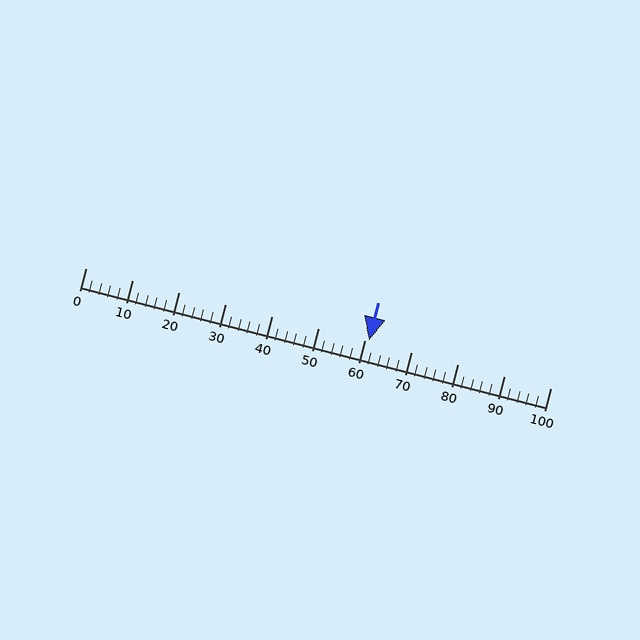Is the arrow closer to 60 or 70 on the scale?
The arrow is closer to 60.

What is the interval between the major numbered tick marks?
The major tick marks are spaced 10 units apart.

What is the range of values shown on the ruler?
The ruler shows values from 0 to 100.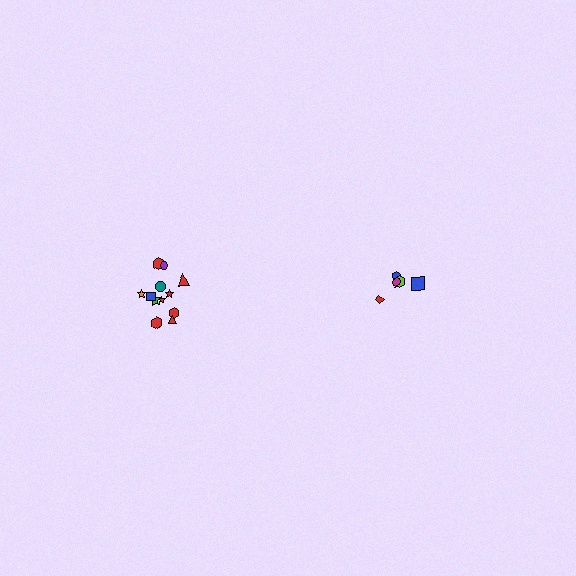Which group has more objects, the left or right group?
The left group.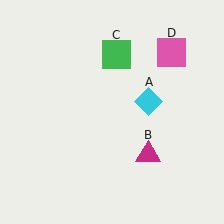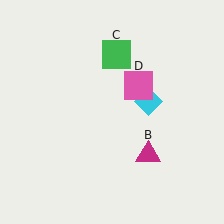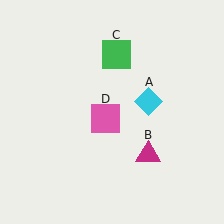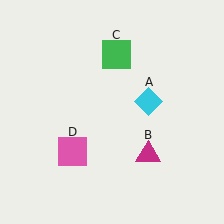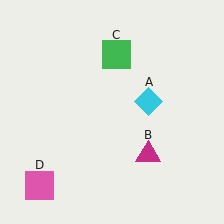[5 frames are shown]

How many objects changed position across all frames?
1 object changed position: pink square (object D).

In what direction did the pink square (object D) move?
The pink square (object D) moved down and to the left.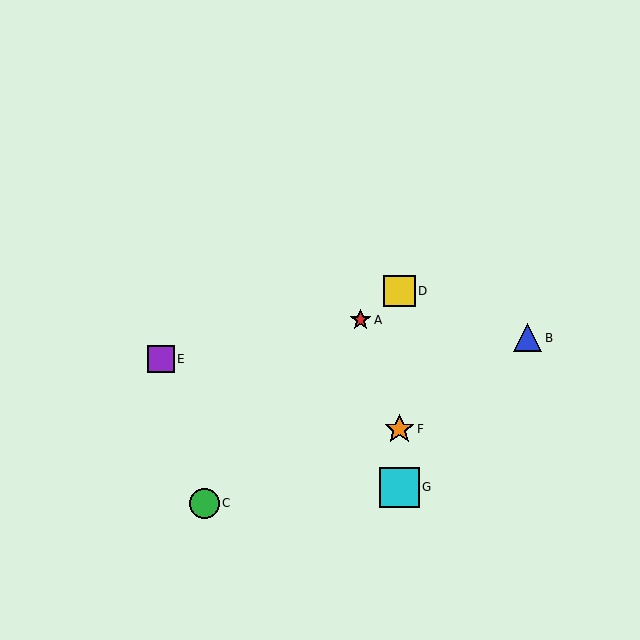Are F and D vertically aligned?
Yes, both are at x≈399.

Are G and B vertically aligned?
No, G is at x≈399 and B is at x≈528.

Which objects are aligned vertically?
Objects D, F, G are aligned vertically.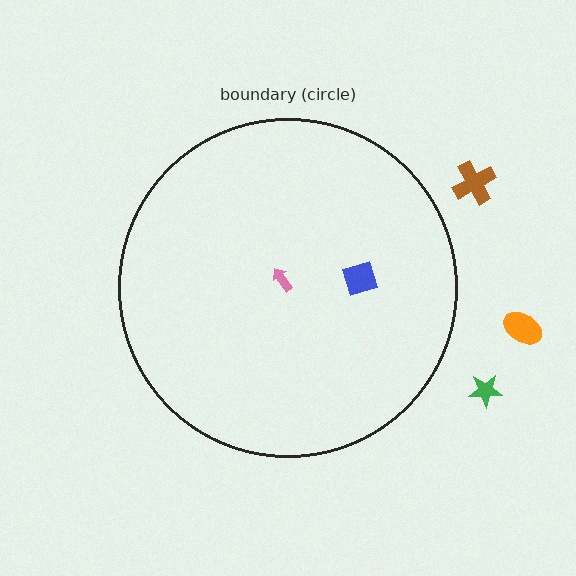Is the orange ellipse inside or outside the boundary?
Outside.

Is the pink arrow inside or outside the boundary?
Inside.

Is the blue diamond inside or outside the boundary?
Inside.